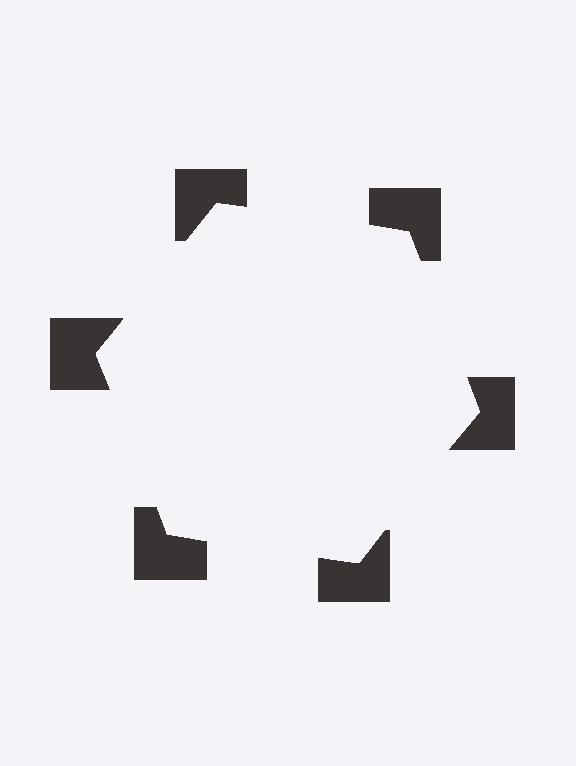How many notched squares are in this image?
There are 6 — one at each vertex of the illusory hexagon.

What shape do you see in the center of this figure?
An illusory hexagon — its edges are inferred from the aligned wedge cuts in the notched squares, not physically drawn.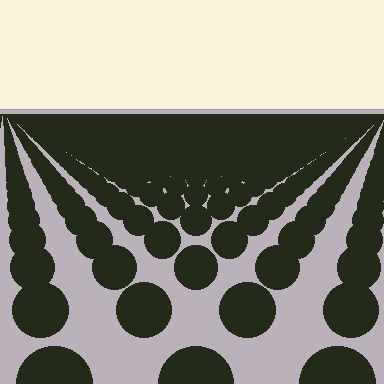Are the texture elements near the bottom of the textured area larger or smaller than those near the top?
Larger. Near the bottom, elements are closer to the viewer and appear at a bigger on-screen size.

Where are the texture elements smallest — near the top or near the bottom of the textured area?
Near the top.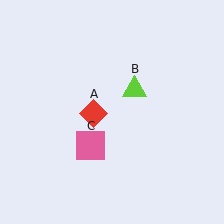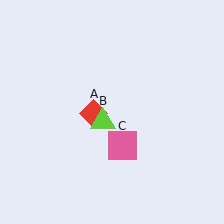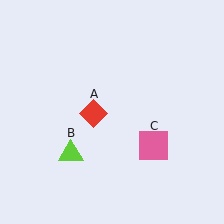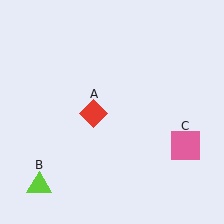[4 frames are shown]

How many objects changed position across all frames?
2 objects changed position: lime triangle (object B), pink square (object C).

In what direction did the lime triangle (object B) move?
The lime triangle (object B) moved down and to the left.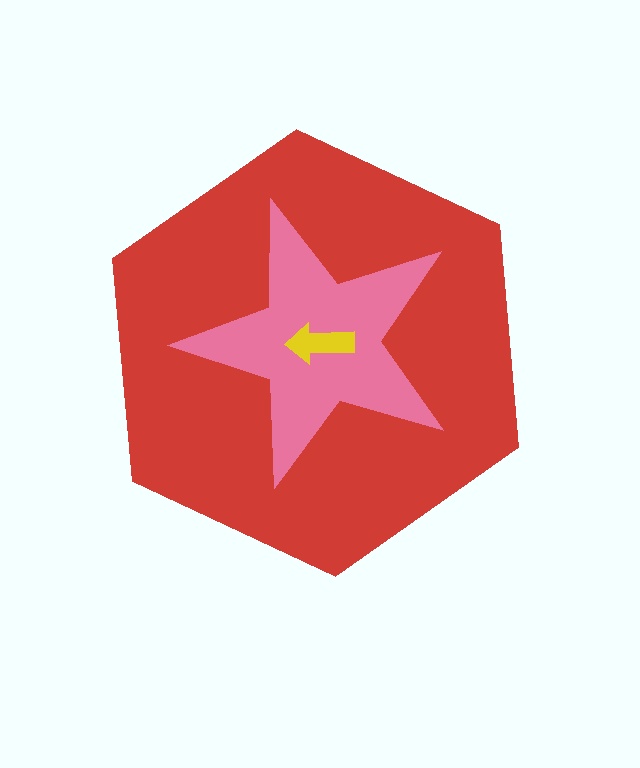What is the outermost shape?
The red hexagon.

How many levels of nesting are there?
3.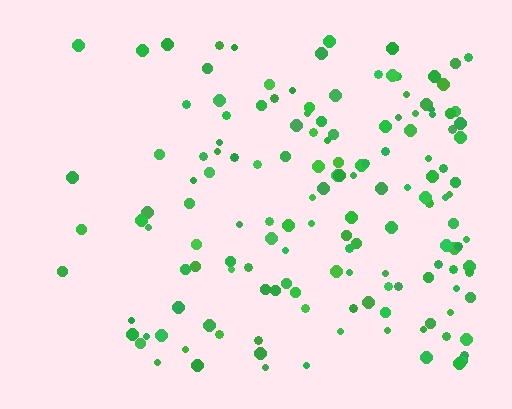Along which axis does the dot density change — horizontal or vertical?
Horizontal.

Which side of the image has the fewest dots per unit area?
The left.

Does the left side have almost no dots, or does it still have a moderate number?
Still a moderate number, just noticeably fewer than the right.